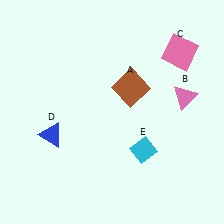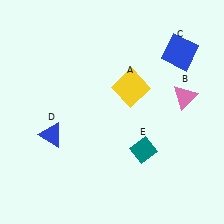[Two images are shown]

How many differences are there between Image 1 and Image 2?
There are 3 differences between the two images.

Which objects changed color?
A changed from brown to yellow. C changed from pink to blue. E changed from cyan to teal.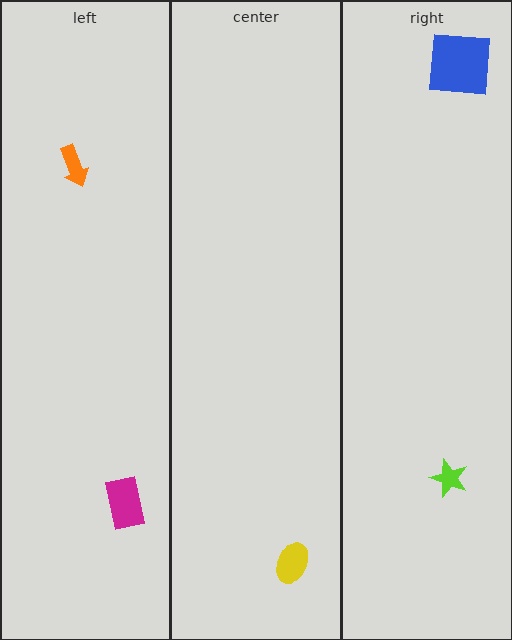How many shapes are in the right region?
2.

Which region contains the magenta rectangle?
The left region.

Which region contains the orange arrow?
The left region.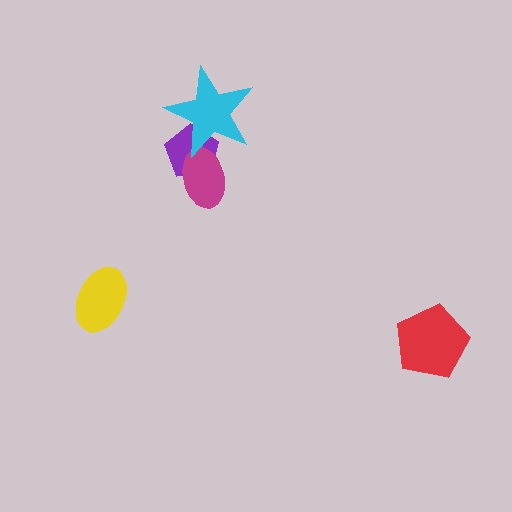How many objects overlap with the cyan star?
2 objects overlap with the cyan star.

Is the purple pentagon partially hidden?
Yes, it is partially covered by another shape.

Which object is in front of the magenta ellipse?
The cyan star is in front of the magenta ellipse.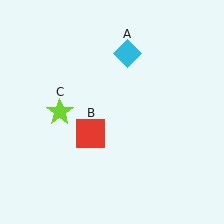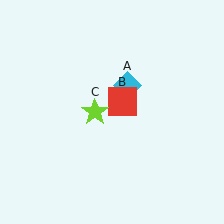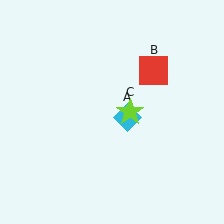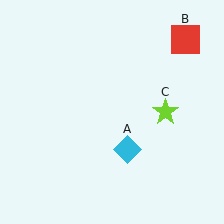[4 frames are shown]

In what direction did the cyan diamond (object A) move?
The cyan diamond (object A) moved down.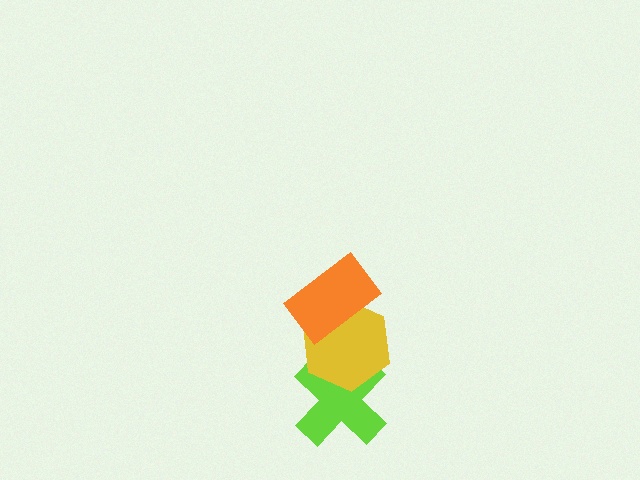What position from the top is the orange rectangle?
The orange rectangle is 1st from the top.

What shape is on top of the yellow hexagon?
The orange rectangle is on top of the yellow hexagon.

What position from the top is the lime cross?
The lime cross is 3rd from the top.